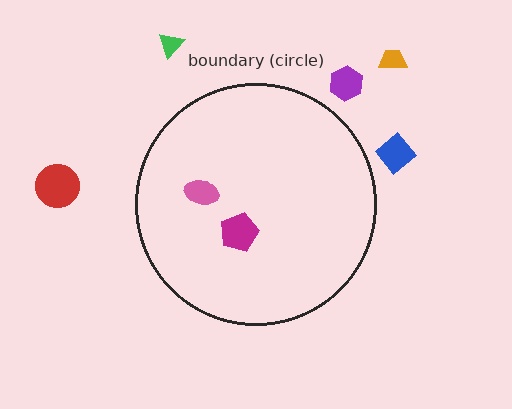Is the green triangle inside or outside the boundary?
Outside.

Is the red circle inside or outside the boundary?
Outside.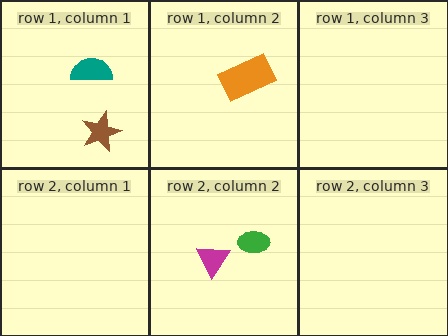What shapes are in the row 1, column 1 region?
The teal semicircle, the brown star.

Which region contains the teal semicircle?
The row 1, column 1 region.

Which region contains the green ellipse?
The row 2, column 2 region.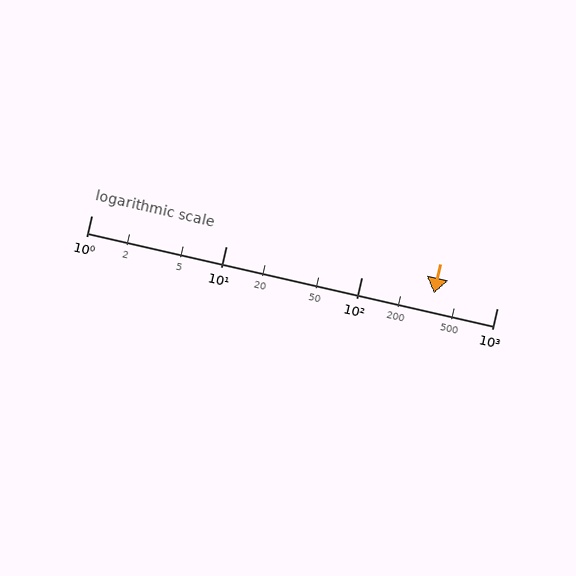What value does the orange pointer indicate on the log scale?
The pointer indicates approximately 340.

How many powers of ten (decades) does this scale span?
The scale spans 3 decades, from 1 to 1000.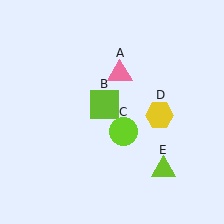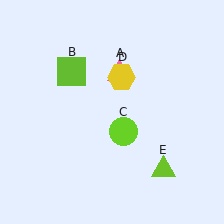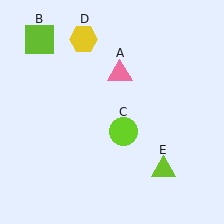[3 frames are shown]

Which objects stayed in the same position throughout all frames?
Pink triangle (object A) and lime circle (object C) and lime triangle (object E) remained stationary.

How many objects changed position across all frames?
2 objects changed position: lime square (object B), yellow hexagon (object D).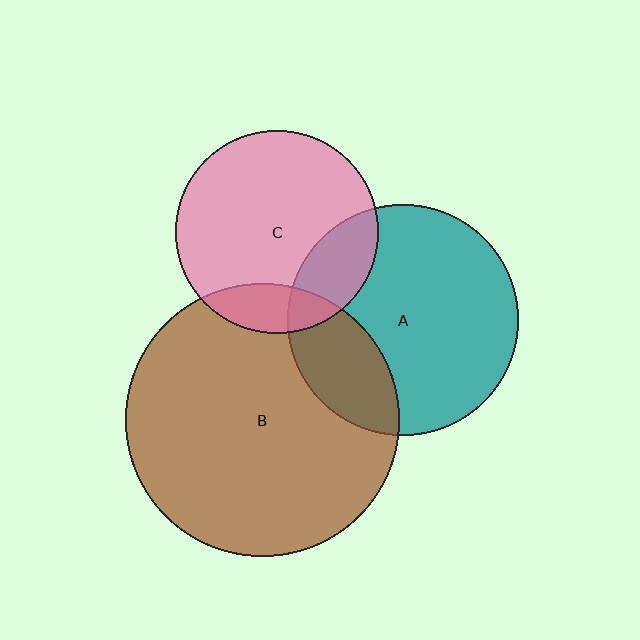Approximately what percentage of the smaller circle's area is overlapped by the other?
Approximately 20%.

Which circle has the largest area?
Circle B (brown).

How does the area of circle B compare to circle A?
Approximately 1.4 times.